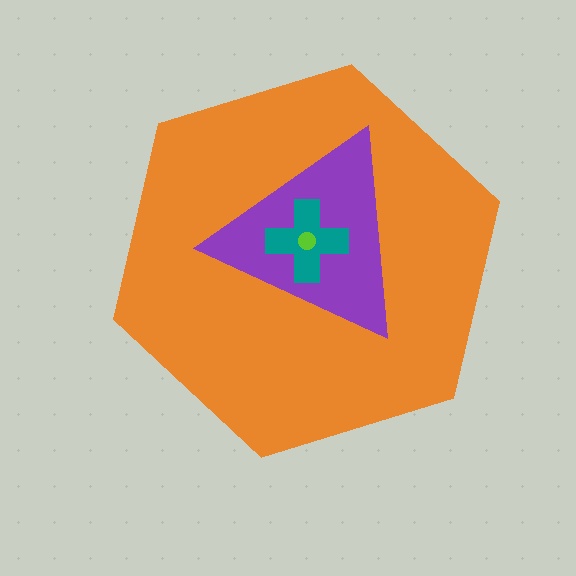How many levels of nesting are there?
4.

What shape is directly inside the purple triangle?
The teal cross.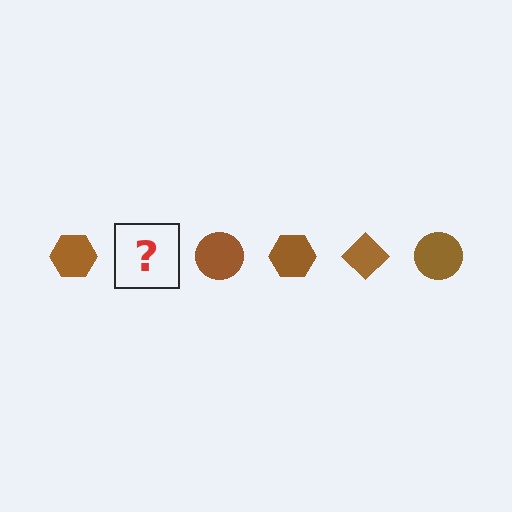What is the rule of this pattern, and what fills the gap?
The rule is that the pattern cycles through hexagon, diamond, circle shapes in brown. The gap should be filled with a brown diamond.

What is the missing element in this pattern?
The missing element is a brown diamond.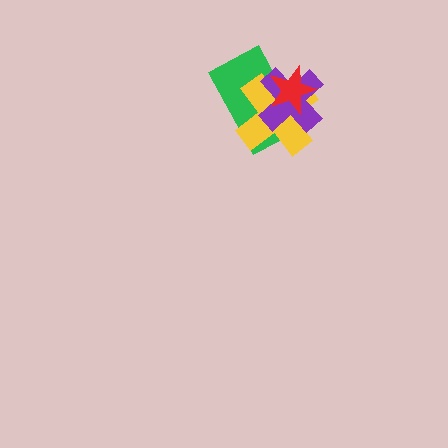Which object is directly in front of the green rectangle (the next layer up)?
The yellow cross is directly in front of the green rectangle.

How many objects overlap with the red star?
3 objects overlap with the red star.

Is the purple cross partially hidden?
Yes, it is partially covered by another shape.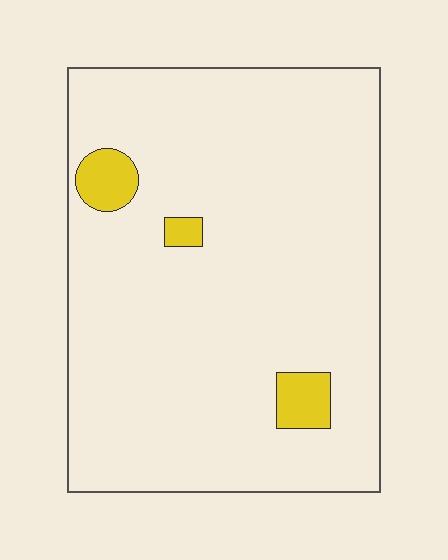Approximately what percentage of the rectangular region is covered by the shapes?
Approximately 5%.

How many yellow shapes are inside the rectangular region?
3.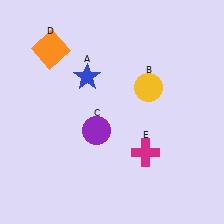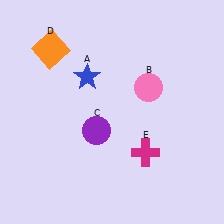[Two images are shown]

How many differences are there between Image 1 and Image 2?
There is 1 difference between the two images.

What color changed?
The circle (B) changed from yellow in Image 1 to pink in Image 2.